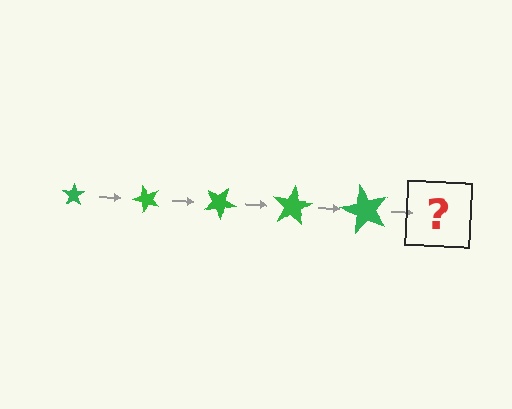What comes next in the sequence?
The next element should be a star, larger than the previous one and rotated 250 degrees from the start.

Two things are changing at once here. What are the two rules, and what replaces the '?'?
The two rules are that the star grows larger each step and it rotates 50 degrees each step. The '?' should be a star, larger than the previous one and rotated 250 degrees from the start.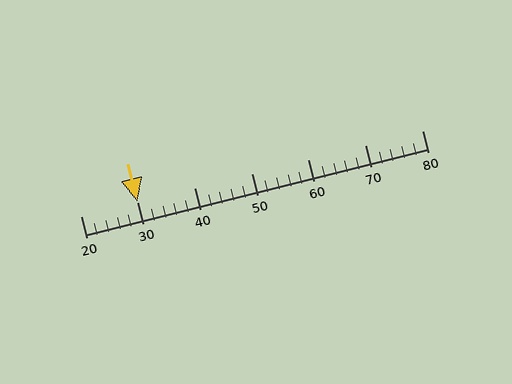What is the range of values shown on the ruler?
The ruler shows values from 20 to 80.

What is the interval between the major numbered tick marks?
The major tick marks are spaced 10 units apart.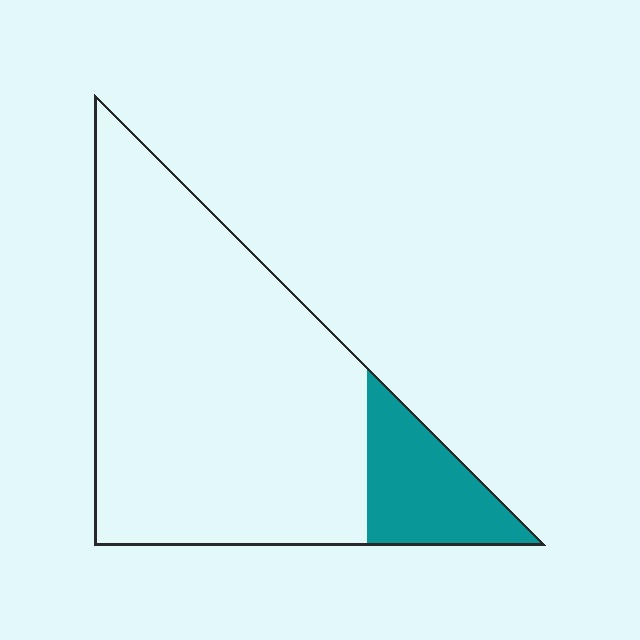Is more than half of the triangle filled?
No.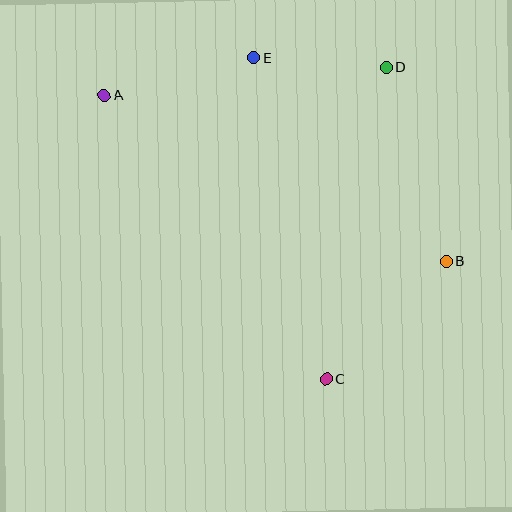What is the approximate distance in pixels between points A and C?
The distance between A and C is approximately 360 pixels.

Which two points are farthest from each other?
Points A and B are farthest from each other.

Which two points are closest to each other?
Points D and E are closest to each other.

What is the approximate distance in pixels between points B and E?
The distance between B and E is approximately 280 pixels.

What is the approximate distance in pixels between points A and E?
The distance between A and E is approximately 154 pixels.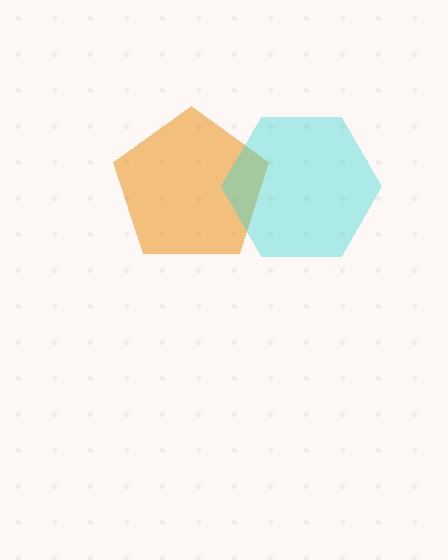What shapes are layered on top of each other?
The layered shapes are: an orange pentagon, a cyan hexagon.